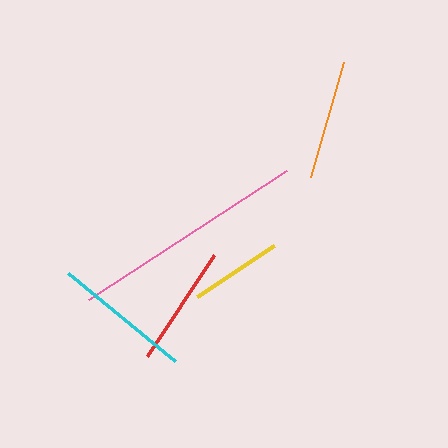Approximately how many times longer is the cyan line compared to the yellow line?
The cyan line is approximately 1.5 times the length of the yellow line.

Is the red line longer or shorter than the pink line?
The pink line is longer than the red line.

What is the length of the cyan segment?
The cyan segment is approximately 138 pixels long.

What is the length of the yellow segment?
The yellow segment is approximately 93 pixels long.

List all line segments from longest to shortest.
From longest to shortest: pink, cyan, red, orange, yellow.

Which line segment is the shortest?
The yellow line is the shortest at approximately 93 pixels.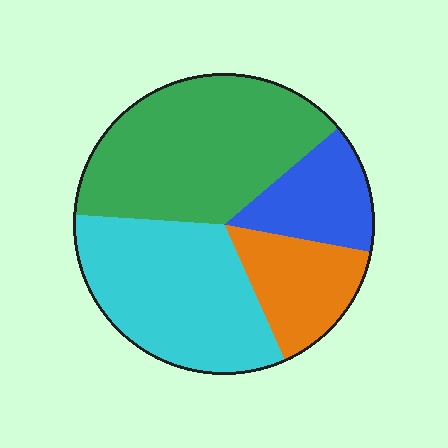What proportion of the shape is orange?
Orange covers roughly 15% of the shape.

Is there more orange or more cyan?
Cyan.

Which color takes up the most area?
Green, at roughly 40%.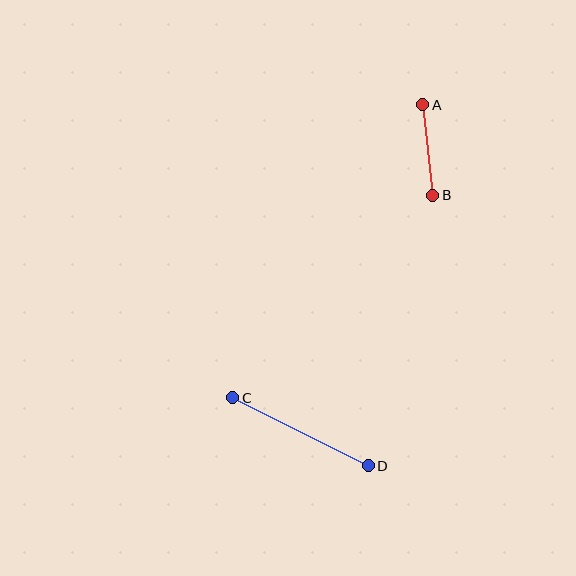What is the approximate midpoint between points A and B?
The midpoint is at approximately (428, 150) pixels.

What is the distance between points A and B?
The distance is approximately 91 pixels.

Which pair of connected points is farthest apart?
Points C and D are farthest apart.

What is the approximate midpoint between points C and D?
The midpoint is at approximately (300, 432) pixels.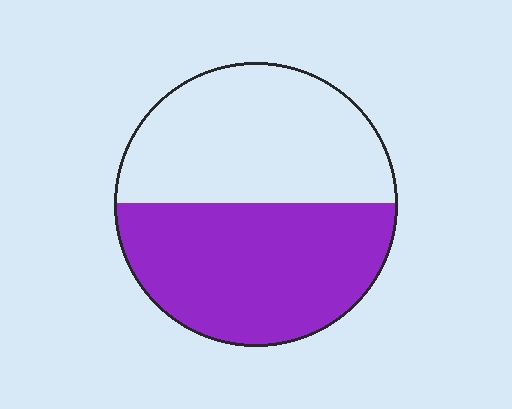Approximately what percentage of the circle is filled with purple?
Approximately 50%.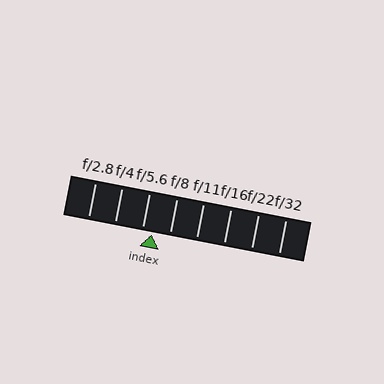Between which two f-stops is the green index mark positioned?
The index mark is between f/5.6 and f/8.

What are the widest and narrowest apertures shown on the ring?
The widest aperture shown is f/2.8 and the narrowest is f/32.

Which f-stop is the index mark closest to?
The index mark is closest to f/5.6.